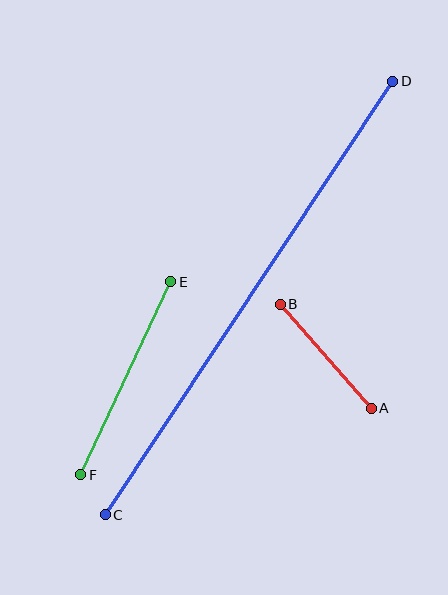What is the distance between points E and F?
The distance is approximately 213 pixels.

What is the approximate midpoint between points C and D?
The midpoint is at approximately (249, 298) pixels.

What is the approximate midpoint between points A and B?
The midpoint is at approximately (326, 356) pixels.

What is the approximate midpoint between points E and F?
The midpoint is at approximately (126, 378) pixels.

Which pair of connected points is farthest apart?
Points C and D are farthest apart.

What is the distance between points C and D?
The distance is approximately 520 pixels.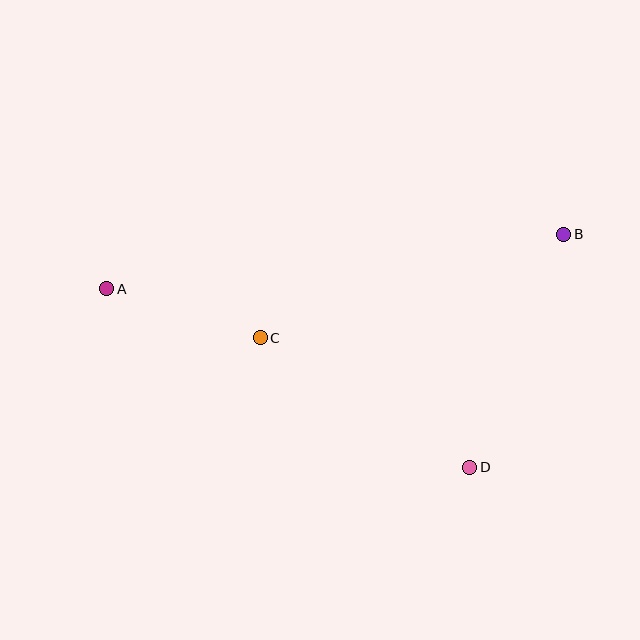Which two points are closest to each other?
Points A and C are closest to each other.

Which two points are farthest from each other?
Points A and B are farthest from each other.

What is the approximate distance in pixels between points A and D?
The distance between A and D is approximately 404 pixels.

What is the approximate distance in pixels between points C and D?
The distance between C and D is approximately 246 pixels.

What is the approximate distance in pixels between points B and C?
The distance between B and C is approximately 321 pixels.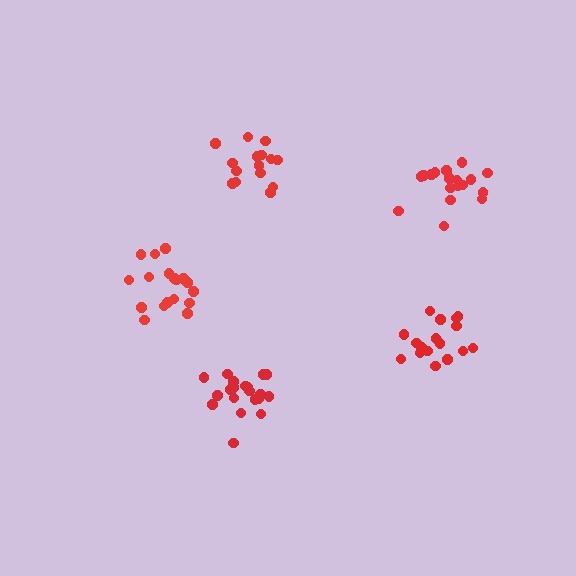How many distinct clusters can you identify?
There are 5 distinct clusters.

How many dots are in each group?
Group 1: 20 dots, Group 2: 17 dots, Group 3: 18 dots, Group 4: 18 dots, Group 5: 15 dots (88 total).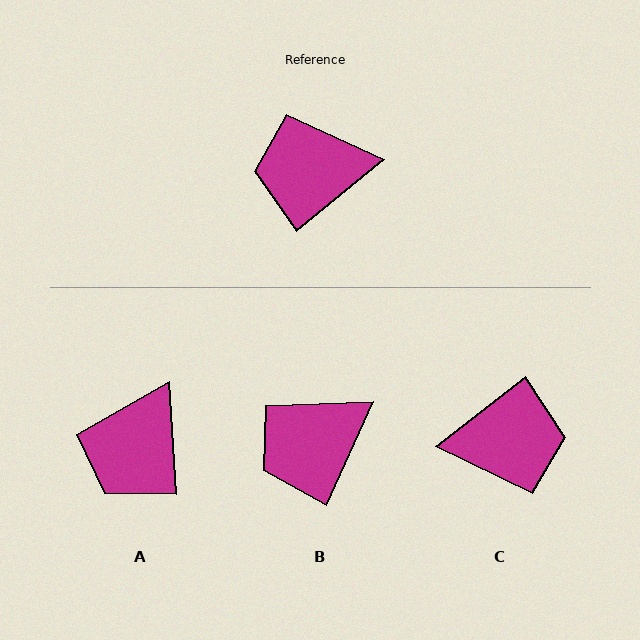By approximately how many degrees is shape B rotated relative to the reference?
Approximately 27 degrees counter-clockwise.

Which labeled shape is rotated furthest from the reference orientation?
C, about 179 degrees away.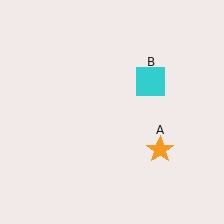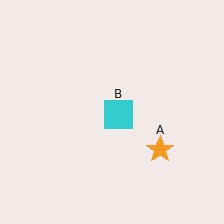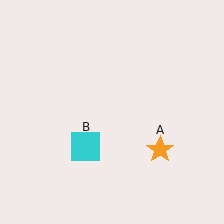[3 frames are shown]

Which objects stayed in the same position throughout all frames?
Orange star (object A) remained stationary.